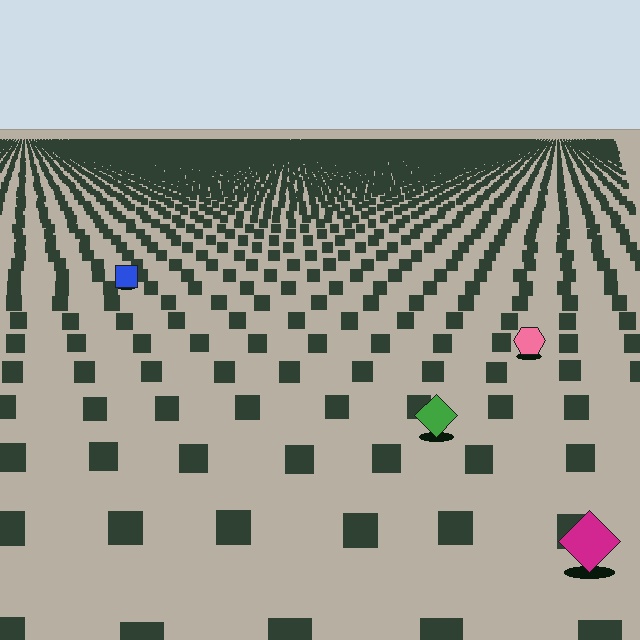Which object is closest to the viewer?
The magenta diamond is closest. The texture marks near it are larger and more spread out.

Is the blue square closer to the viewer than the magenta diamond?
No. The magenta diamond is closer — you can tell from the texture gradient: the ground texture is coarser near it.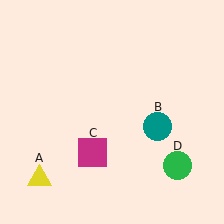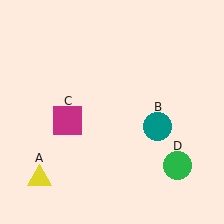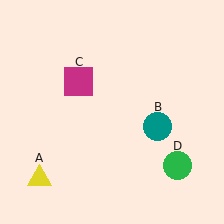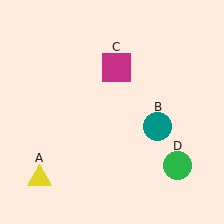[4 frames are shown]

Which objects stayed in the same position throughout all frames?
Yellow triangle (object A) and teal circle (object B) and green circle (object D) remained stationary.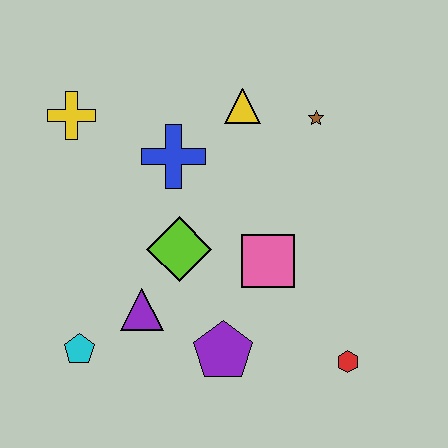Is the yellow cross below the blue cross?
No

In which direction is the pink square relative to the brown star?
The pink square is below the brown star.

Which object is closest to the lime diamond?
The purple triangle is closest to the lime diamond.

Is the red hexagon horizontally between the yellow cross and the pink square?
No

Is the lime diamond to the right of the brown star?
No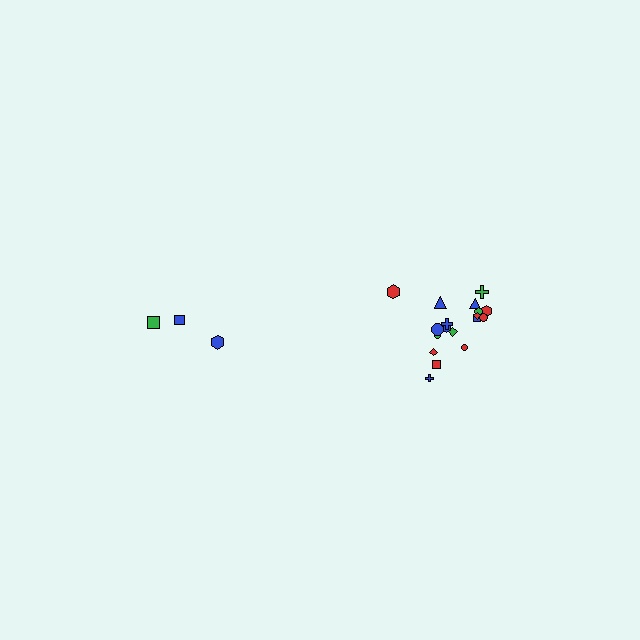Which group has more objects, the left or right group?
The right group.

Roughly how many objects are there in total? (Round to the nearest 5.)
Roughly 20 objects in total.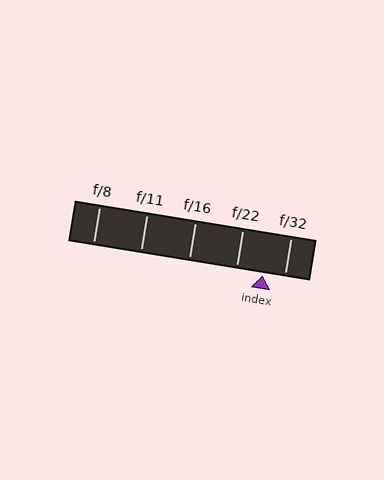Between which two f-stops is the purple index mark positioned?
The index mark is between f/22 and f/32.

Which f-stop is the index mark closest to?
The index mark is closest to f/32.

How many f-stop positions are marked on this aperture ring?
There are 5 f-stop positions marked.